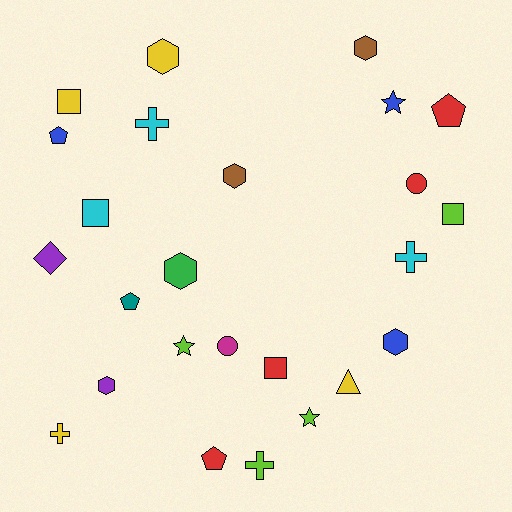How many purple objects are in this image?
There are 2 purple objects.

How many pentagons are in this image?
There are 4 pentagons.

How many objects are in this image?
There are 25 objects.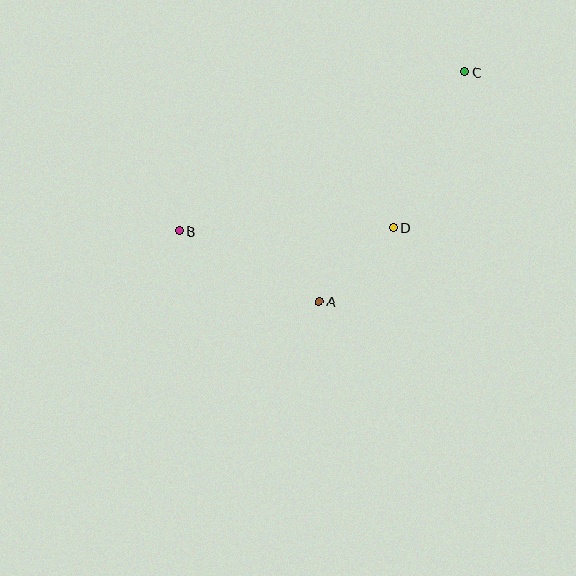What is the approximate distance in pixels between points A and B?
The distance between A and B is approximately 157 pixels.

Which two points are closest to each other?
Points A and D are closest to each other.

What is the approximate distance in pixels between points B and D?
The distance between B and D is approximately 214 pixels.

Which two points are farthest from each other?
Points B and C are farthest from each other.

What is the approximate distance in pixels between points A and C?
The distance between A and C is approximately 272 pixels.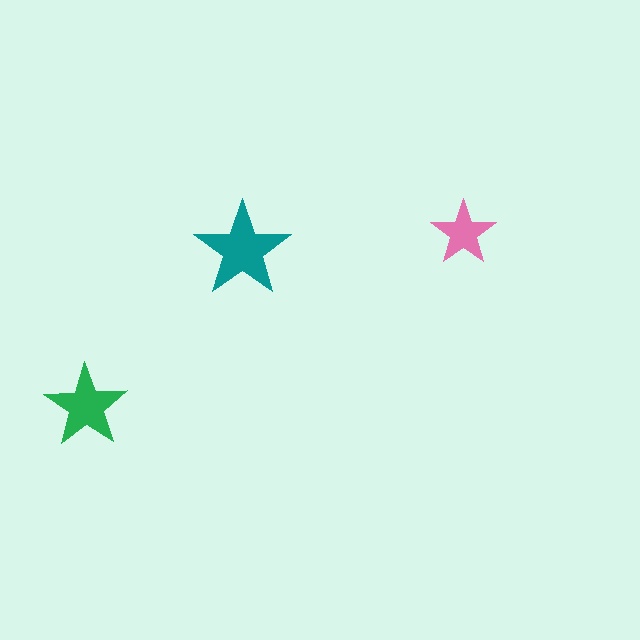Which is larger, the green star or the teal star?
The teal one.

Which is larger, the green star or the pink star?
The green one.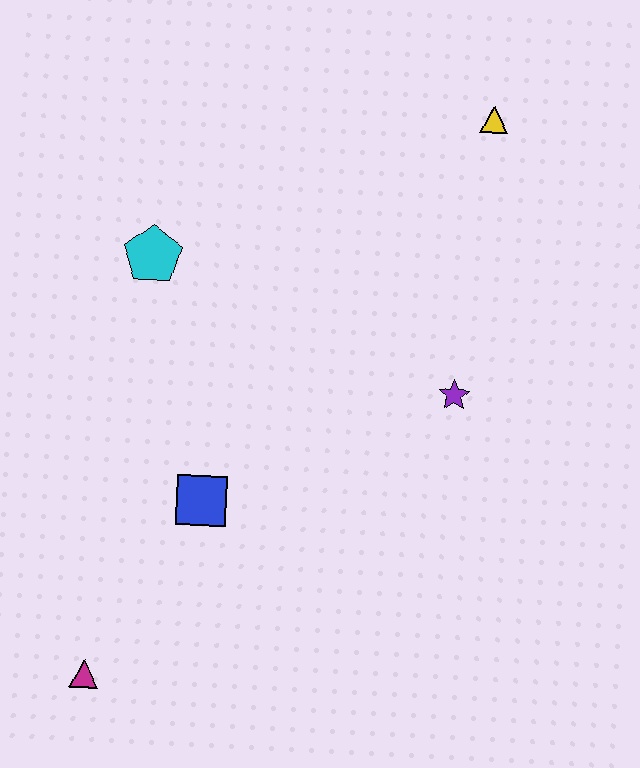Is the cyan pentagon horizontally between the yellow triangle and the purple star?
No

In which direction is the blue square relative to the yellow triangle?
The blue square is below the yellow triangle.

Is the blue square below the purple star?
Yes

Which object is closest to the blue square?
The magenta triangle is closest to the blue square.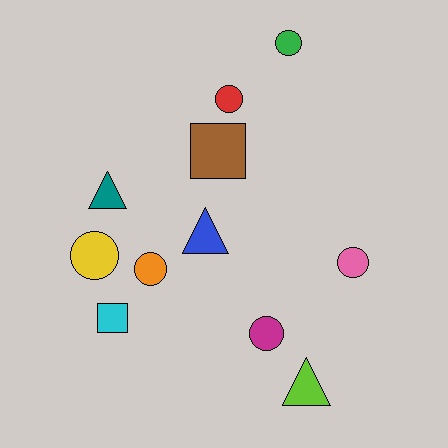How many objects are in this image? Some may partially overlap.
There are 11 objects.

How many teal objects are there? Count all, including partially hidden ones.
There is 1 teal object.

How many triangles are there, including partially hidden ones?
There are 3 triangles.